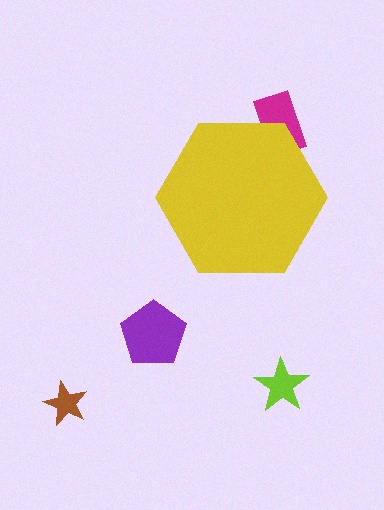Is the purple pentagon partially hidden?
No, the purple pentagon is fully visible.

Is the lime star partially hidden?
No, the lime star is fully visible.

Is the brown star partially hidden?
No, the brown star is fully visible.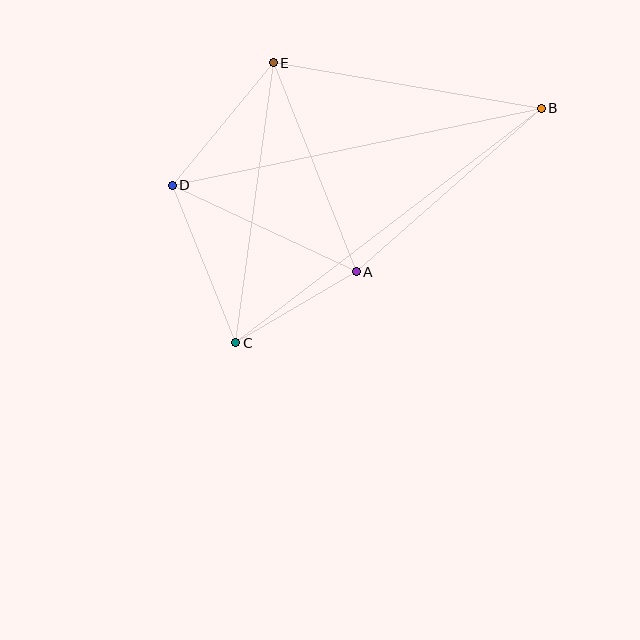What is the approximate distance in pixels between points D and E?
The distance between D and E is approximately 159 pixels.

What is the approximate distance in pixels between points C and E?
The distance between C and E is approximately 282 pixels.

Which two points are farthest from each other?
Points B and C are farthest from each other.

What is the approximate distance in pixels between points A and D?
The distance between A and D is approximately 203 pixels.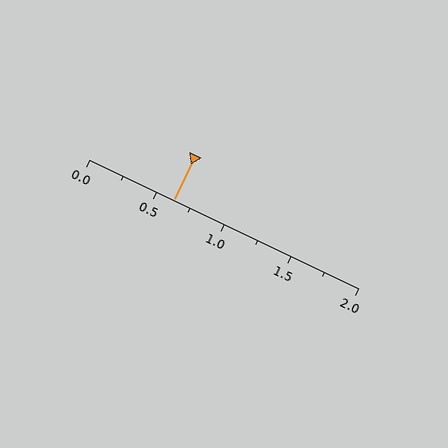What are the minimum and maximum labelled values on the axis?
The axis runs from 0.0 to 2.0.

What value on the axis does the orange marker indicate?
The marker indicates approximately 0.62.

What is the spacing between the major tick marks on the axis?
The major ticks are spaced 0.5 apart.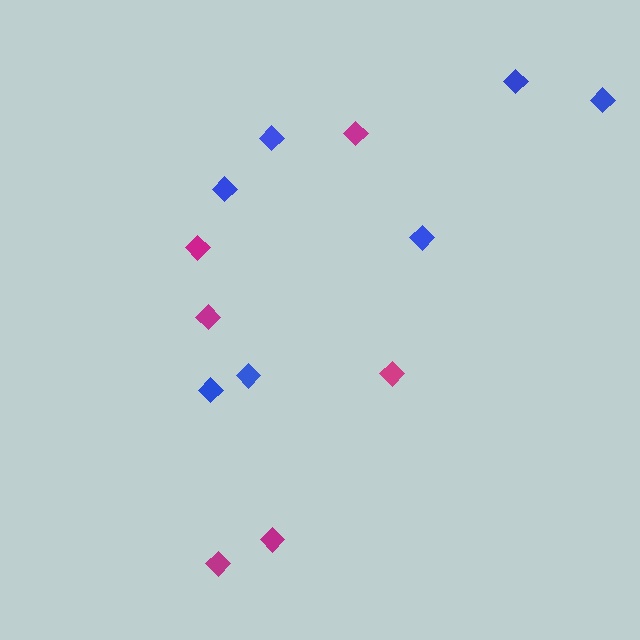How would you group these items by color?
There are 2 groups: one group of magenta diamonds (6) and one group of blue diamonds (7).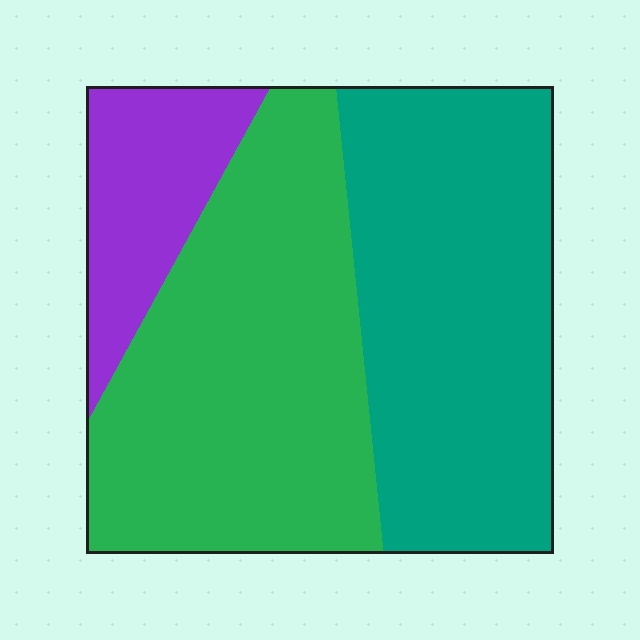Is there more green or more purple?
Green.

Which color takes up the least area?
Purple, at roughly 15%.